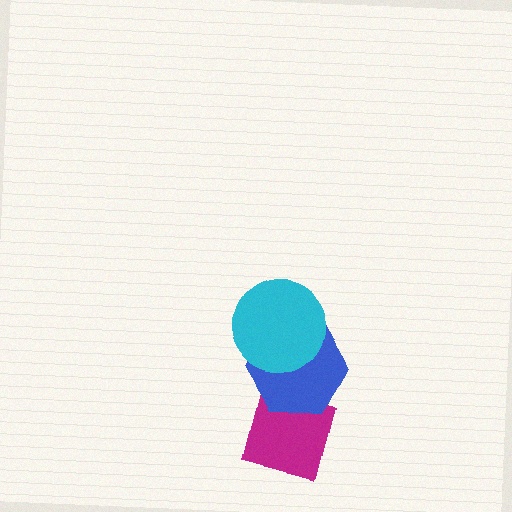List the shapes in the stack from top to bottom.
From top to bottom: the cyan circle, the blue hexagon, the magenta square.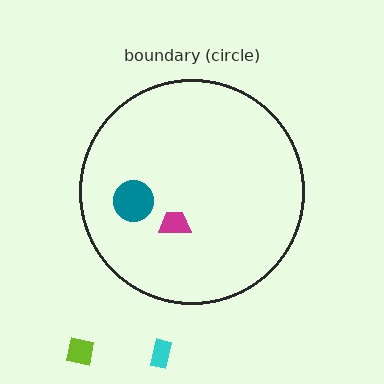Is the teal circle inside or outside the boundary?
Inside.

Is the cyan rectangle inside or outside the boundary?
Outside.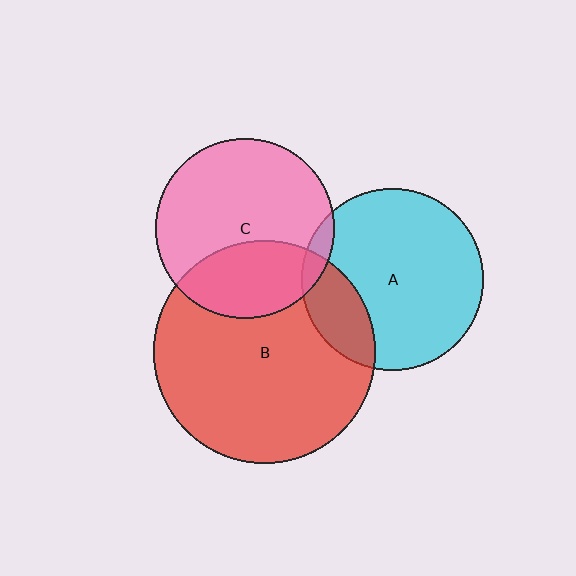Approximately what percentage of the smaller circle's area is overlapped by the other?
Approximately 30%.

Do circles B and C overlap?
Yes.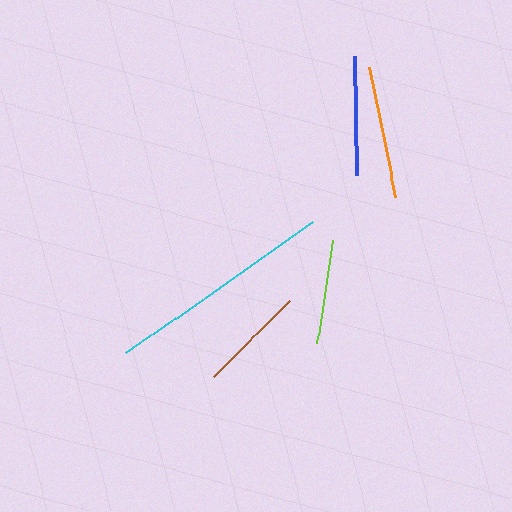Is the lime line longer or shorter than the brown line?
The brown line is longer than the lime line.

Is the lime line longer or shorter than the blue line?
The blue line is longer than the lime line.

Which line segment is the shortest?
The lime line is the shortest at approximately 105 pixels.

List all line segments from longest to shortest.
From longest to shortest: cyan, orange, blue, brown, lime.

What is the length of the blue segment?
The blue segment is approximately 118 pixels long.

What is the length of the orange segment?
The orange segment is approximately 132 pixels long.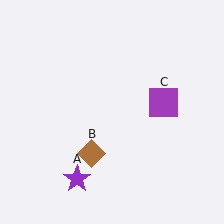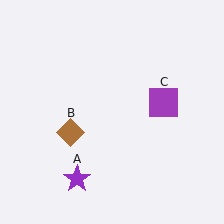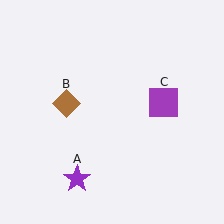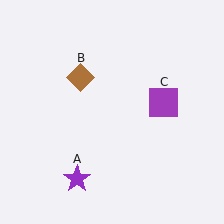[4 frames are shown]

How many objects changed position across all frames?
1 object changed position: brown diamond (object B).